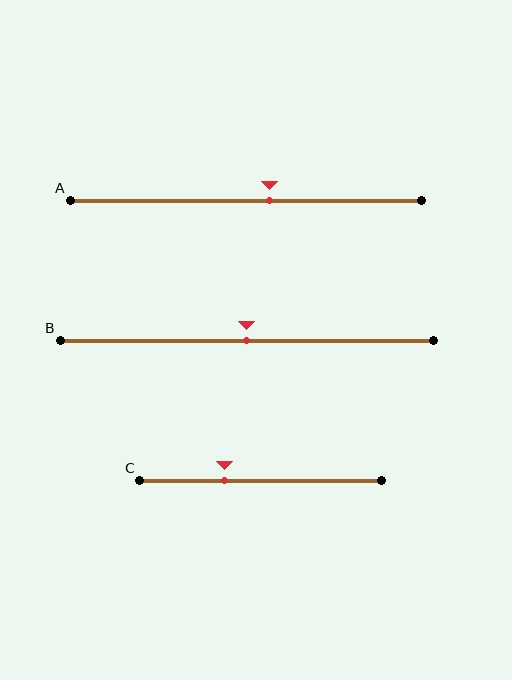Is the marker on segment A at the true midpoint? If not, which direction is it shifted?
No, the marker on segment A is shifted to the right by about 7% of the segment length.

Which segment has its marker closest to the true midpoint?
Segment B has its marker closest to the true midpoint.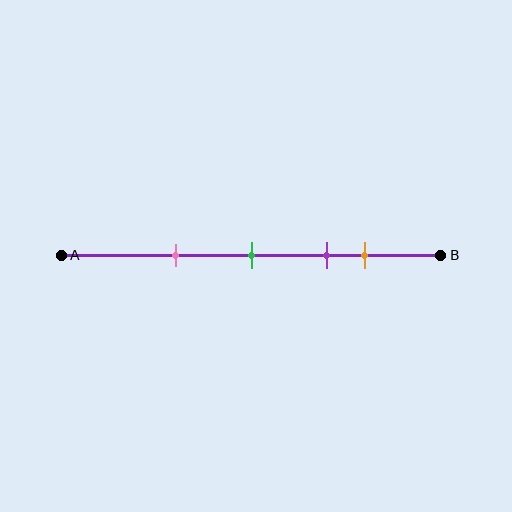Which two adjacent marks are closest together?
The purple and orange marks are the closest adjacent pair.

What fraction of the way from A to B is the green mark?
The green mark is approximately 50% (0.5) of the way from A to B.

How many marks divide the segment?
There are 4 marks dividing the segment.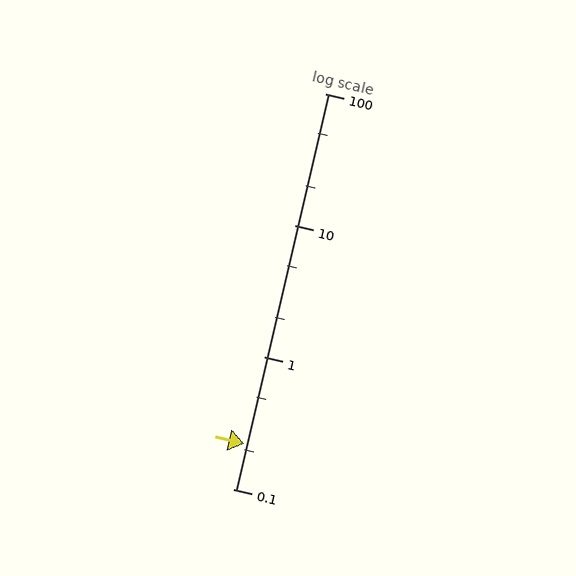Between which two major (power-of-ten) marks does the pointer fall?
The pointer is between 0.1 and 1.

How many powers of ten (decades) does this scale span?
The scale spans 3 decades, from 0.1 to 100.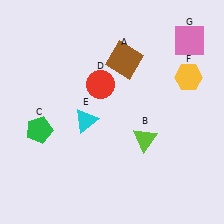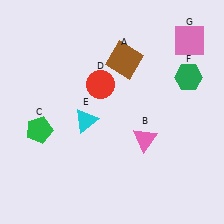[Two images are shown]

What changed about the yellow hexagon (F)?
In Image 1, F is yellow. In Image 2, it changed to green.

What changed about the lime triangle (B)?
In Image 1, B is lime. In Image 2, it changed to pink.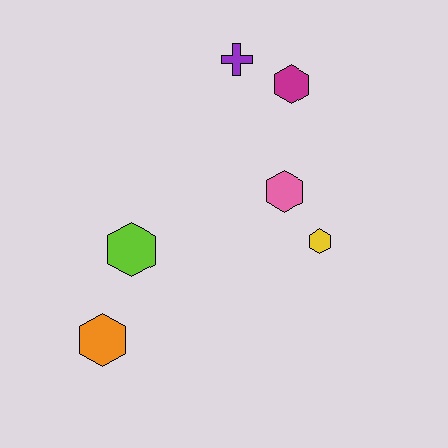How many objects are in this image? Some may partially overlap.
There are 6 objects.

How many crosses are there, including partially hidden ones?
There is 1 cross.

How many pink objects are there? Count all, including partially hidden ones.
There is 1 pink object.